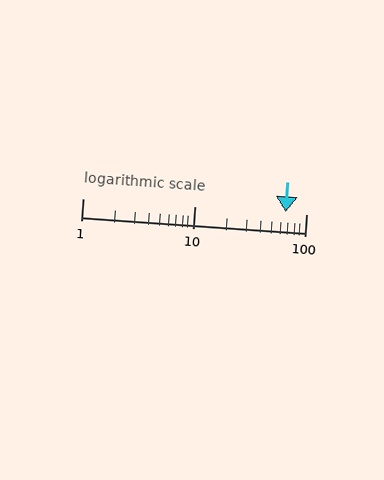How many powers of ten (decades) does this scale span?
The scale spans 2 decades, from 1 to 100.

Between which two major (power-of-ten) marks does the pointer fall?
The pointer is between 10 and 100.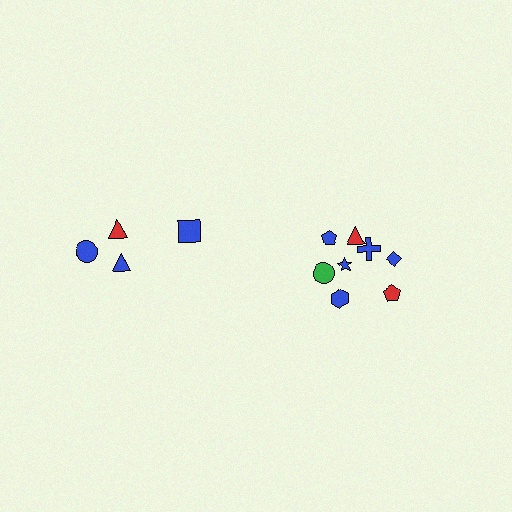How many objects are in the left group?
There are 4 objects.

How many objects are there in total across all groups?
There are 12 objects.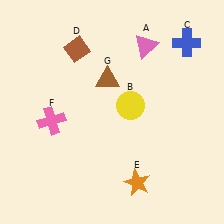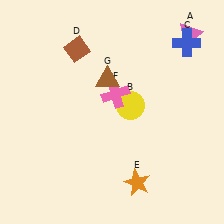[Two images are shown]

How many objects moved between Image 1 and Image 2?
2 objects moved between the two images.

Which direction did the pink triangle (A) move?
The pink triangle (A) moved right.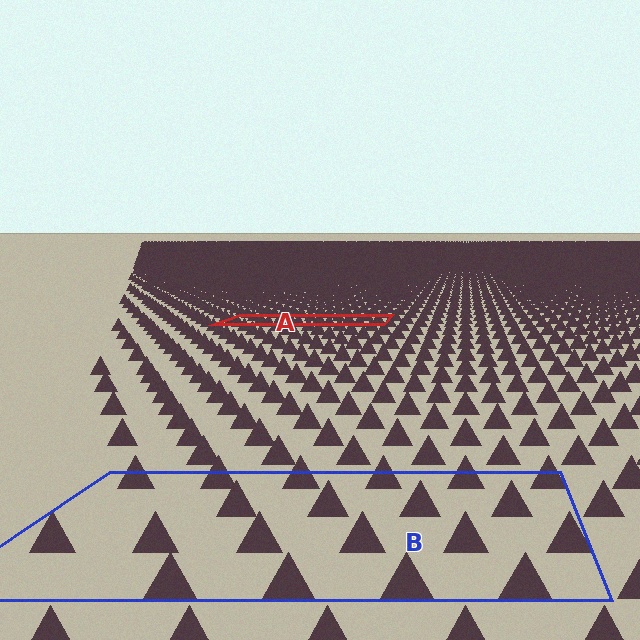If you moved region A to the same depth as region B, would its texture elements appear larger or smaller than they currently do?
They would appear larger. At a closer depth, the same texture elements are projected at a bigger on-screen size.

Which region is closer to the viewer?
Region B is closer. The texture elements there are larger and more spread out.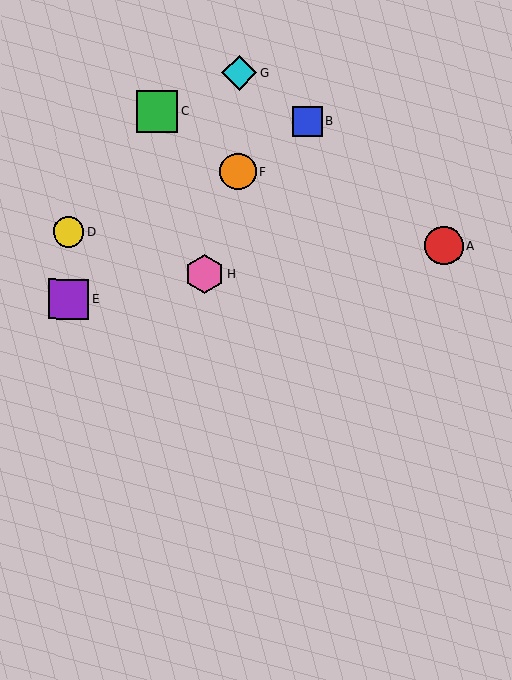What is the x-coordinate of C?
Object C is at x≈157.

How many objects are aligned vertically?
2 objects (F, G) are aligned vertically.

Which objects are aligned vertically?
Objects F, G are aligned vertically.